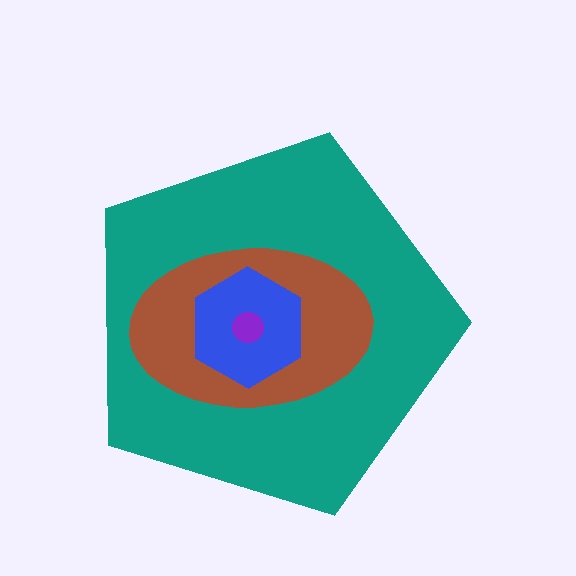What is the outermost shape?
The teal pentagon.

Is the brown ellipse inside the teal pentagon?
Yes.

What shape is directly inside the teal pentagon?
The brown ellipse.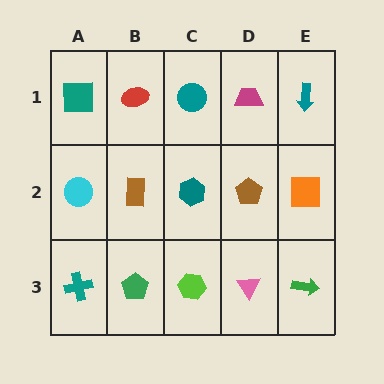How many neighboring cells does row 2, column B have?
4.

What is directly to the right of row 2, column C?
A brown pentagon.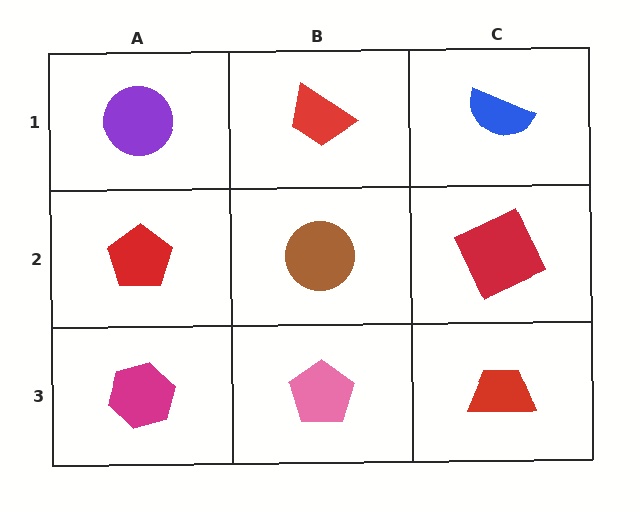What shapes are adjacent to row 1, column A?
A red pentagon (row 2, column A), a red trapezoid (row 1, column B).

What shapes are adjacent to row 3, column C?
A red square (row 2, column C), a pink pentagon (row 3, column B).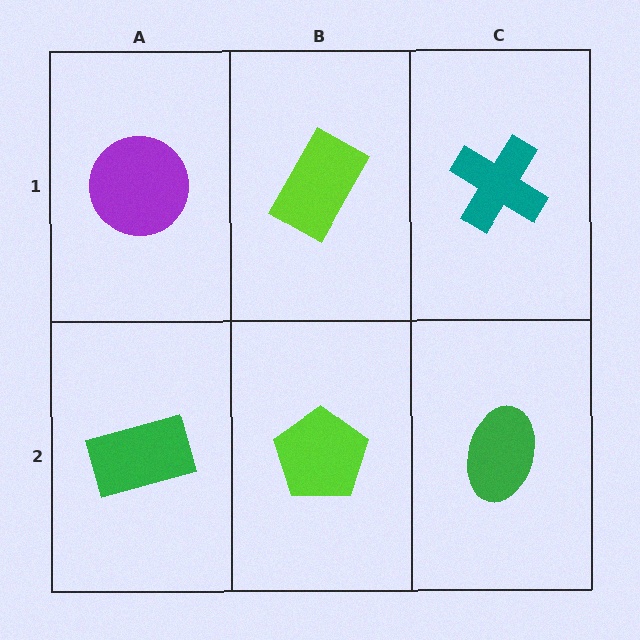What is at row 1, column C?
A teal cross.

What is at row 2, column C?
A green ellipse.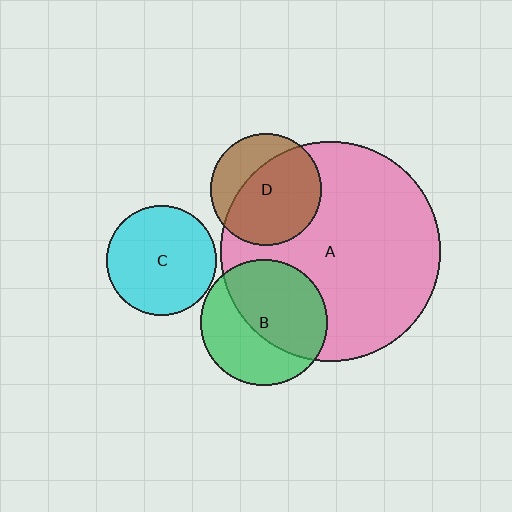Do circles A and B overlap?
Yes.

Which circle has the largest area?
Circle A (pink).